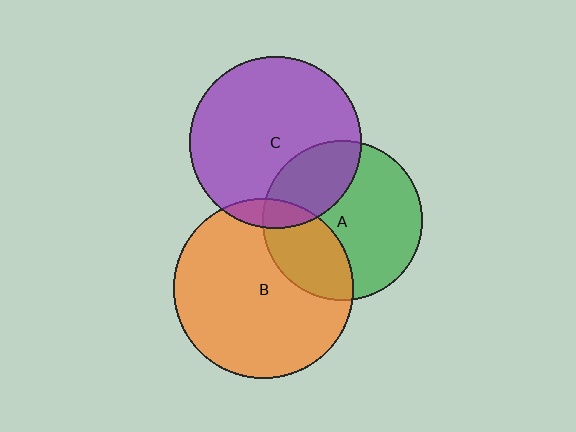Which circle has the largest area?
Circle B (orange).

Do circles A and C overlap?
Yes.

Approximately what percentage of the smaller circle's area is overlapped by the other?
Approximately 30%.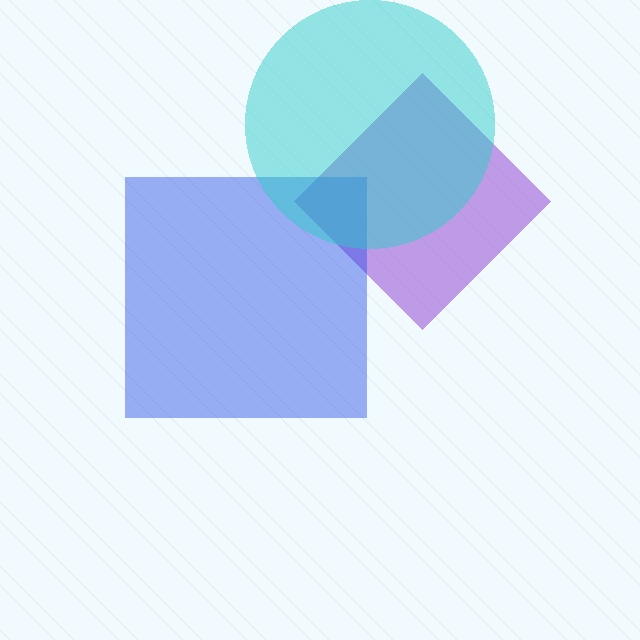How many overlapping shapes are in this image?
There are 3 overlapping shapes in the image.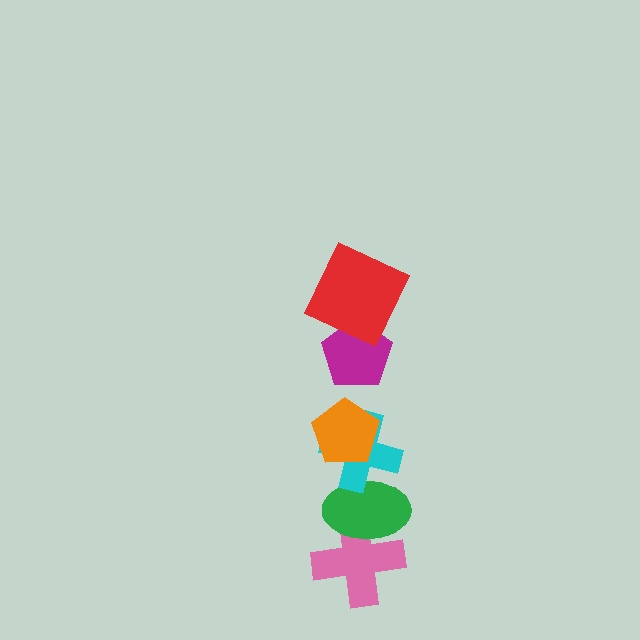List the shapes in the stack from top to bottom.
From top to bottom: the red square, the magenta pentagon, the orange pentagon, the cyan cross, the green ellipse, the pink cross.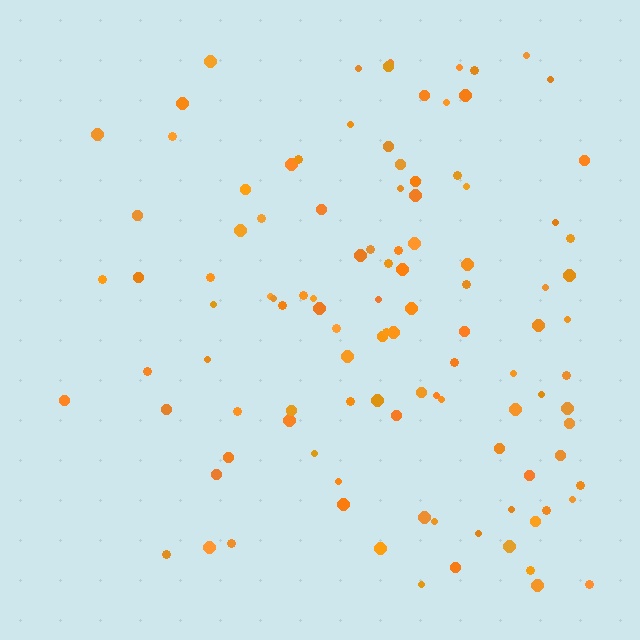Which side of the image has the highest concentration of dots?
The right.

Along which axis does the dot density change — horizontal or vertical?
Horizontal.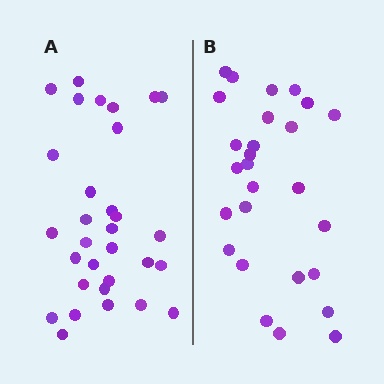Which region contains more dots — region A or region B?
Region A (the left region) has more dots.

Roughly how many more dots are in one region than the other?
Region A has about 4 more dots than region B.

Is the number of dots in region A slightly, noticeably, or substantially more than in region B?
Region A has only slightly more — the two regions are fairly close. The ratio is roughly 1.1 to 1.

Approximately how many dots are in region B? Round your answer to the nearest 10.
About 30 dots. (The exact count is 27, which rounds to 30.)